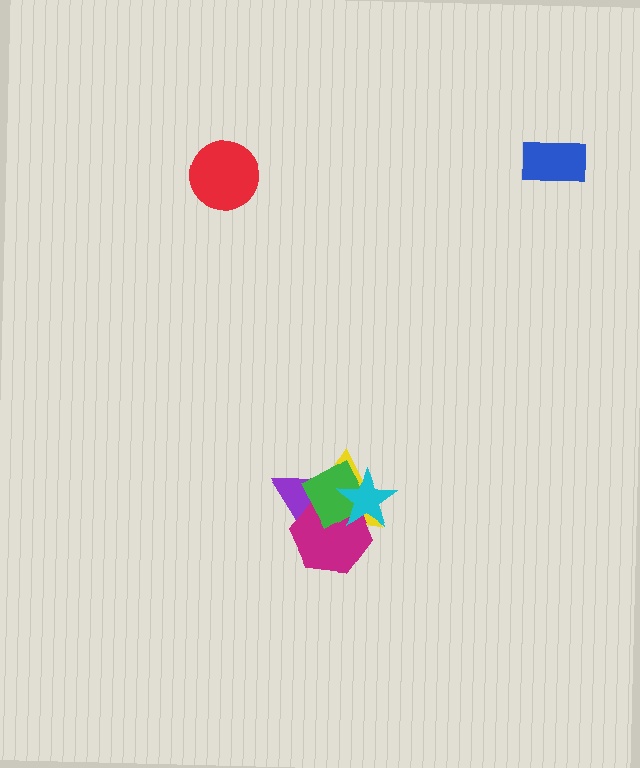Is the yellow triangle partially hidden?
Yes, it is partially covered by another shape.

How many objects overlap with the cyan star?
4 objects overlap with the cyan star.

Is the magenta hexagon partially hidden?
Yes, it is partially covered by another shape.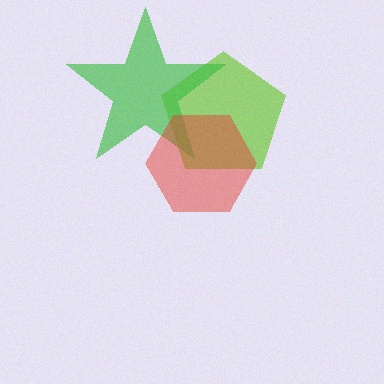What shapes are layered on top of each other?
The layered shapes are: a lime pentagon, a green star, a red hexagon.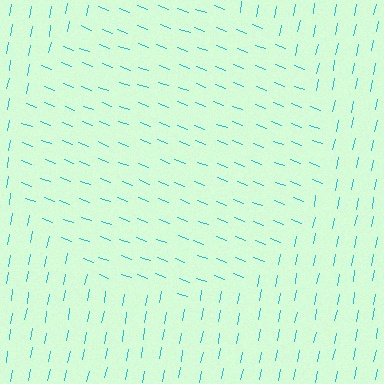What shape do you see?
I see a circle.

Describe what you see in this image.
The image is filled with small cyan line segments. A circle region in the image has lines oriented differently from the surrounding lines, creating a visible texture boundary.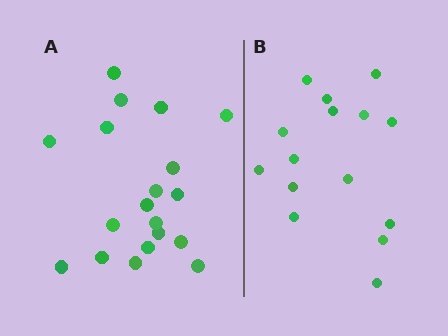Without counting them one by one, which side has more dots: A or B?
Region A (the left region) has more dots.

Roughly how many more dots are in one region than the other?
Region A has about 4 more dots than region B.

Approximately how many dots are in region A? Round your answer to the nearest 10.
About 20 dots. (The exact count is 19, which rounds to 20.)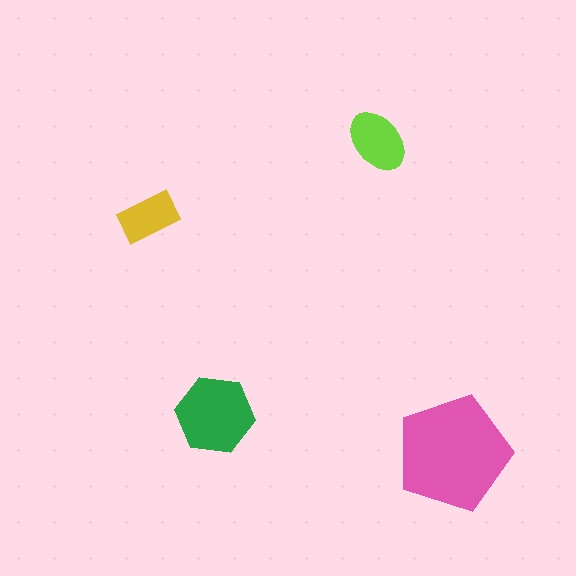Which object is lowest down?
The pink pentagon is bottommost.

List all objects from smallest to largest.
The yellow rectangle, the lime ellipse, the green hexagon, the pink pentagon.